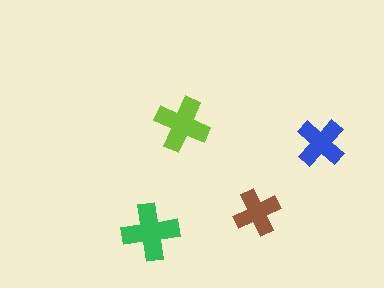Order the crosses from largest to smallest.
the green one, the lime one, the blue one, the brown one.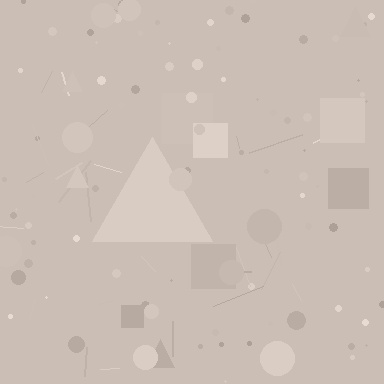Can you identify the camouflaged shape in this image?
The camouflaged shape is a triangle.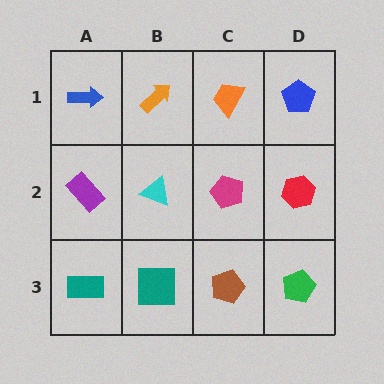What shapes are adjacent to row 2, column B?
An orange arrow (row 1, column B), a teal square (row 3, column B), a purple rectangle (row 2, column A), a magenta pentagon (row 2, column C).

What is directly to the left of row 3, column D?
A brown pentagon.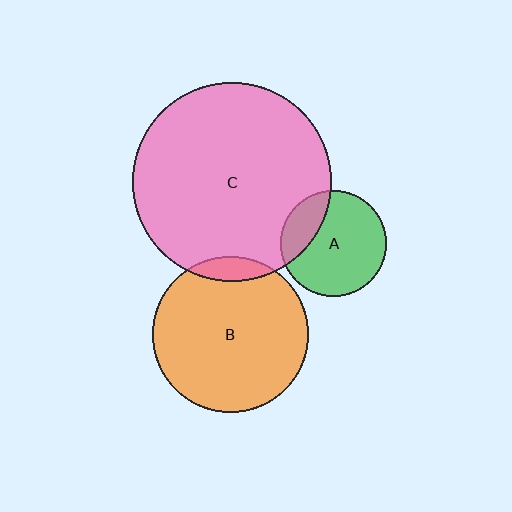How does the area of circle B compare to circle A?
Approximately 2.1 times.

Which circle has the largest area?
Circle C (pink).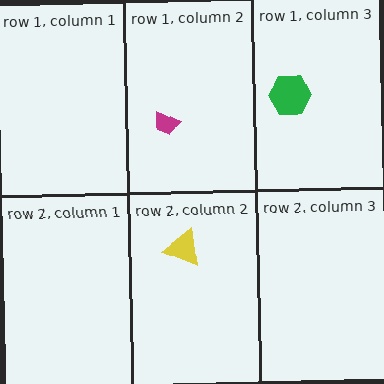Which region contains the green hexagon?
The row 1, column 3 region.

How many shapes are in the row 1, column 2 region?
1.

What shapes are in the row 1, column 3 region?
The green hexagon.